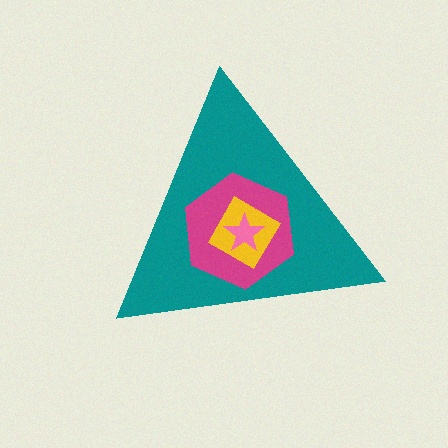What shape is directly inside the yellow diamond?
The pink star.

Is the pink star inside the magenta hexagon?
Yes.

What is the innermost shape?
The pink star.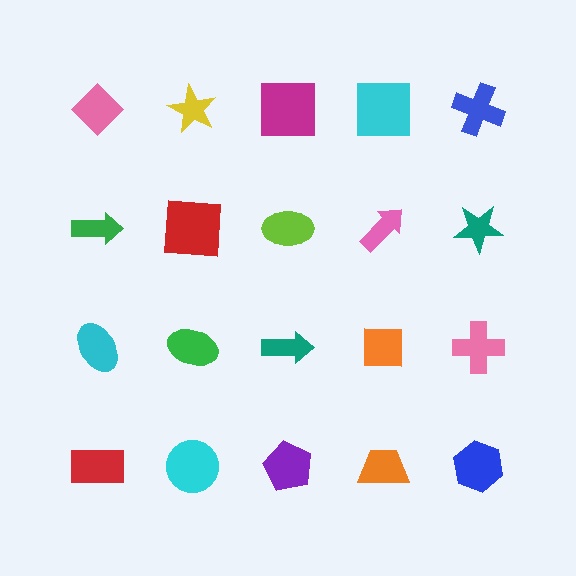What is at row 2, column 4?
A pink arrow.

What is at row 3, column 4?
An orange square.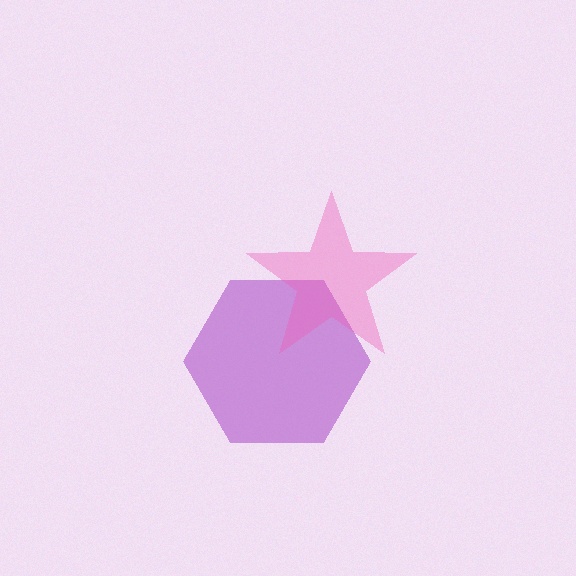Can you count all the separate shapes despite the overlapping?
Yes, there are 2 separate shapes.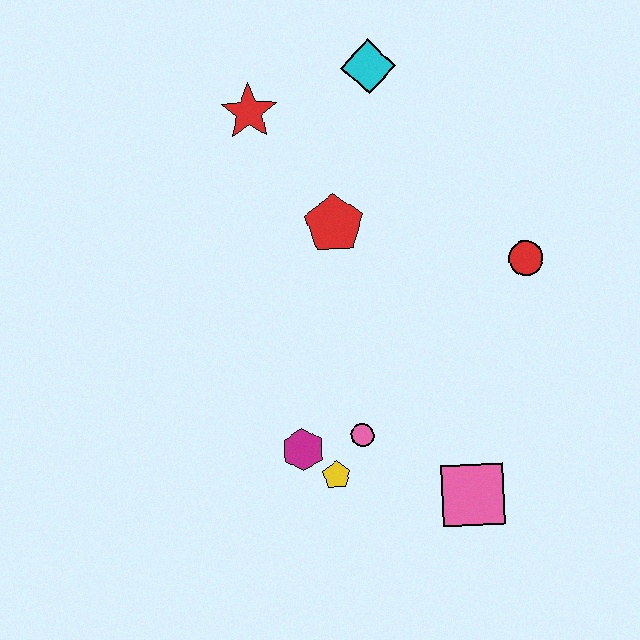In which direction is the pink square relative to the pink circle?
The pink square is to the right of the pink circle.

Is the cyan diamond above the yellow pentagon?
Yes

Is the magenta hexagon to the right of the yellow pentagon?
No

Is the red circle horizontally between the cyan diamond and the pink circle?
No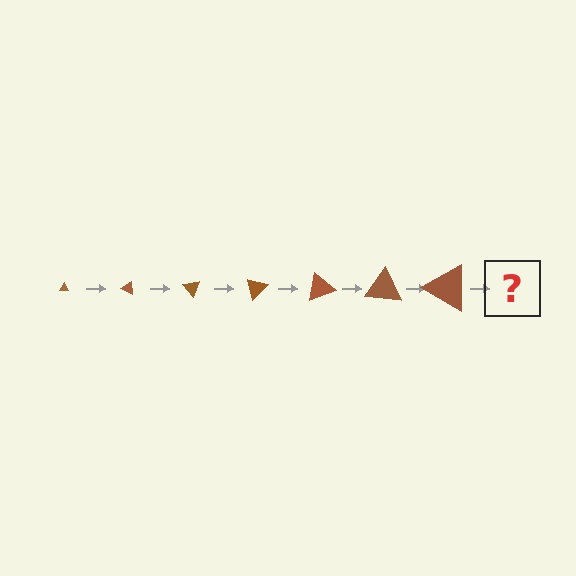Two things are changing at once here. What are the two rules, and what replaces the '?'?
The two rules are that the triangle grows larger each step and it rotates 25 degrees each step. The '?' should be a triangle, larger than the previous one and rotated 175 degrees from the start.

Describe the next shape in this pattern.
It should be a triangle, larger than the previous one and rotated 175 degrees from the start.